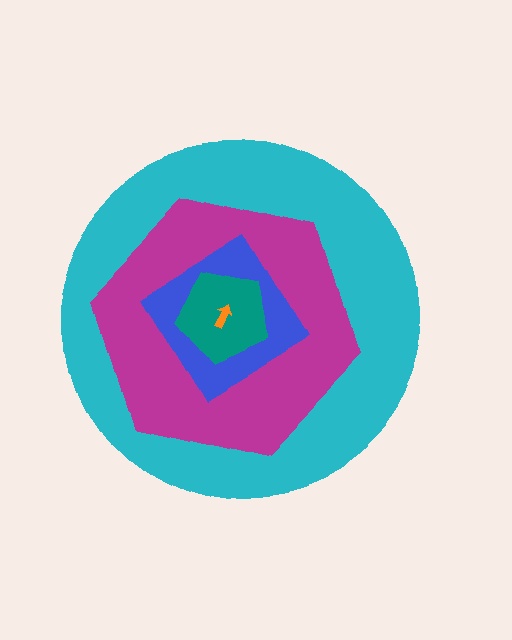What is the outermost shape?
The cyan circle.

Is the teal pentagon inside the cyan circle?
Yes.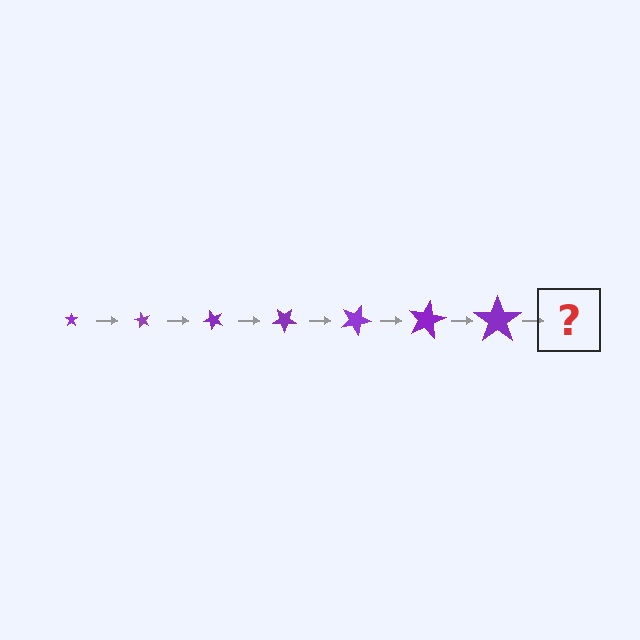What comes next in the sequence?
The next element should be a star, larger than the previous one and rotated 420 degrees from the start.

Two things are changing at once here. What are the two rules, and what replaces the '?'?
The two rules are that the star grows larger each step and it rotates 60 degrees each step. The '?' should be a star, larger than the previous one and rotated 420 degrees from the start.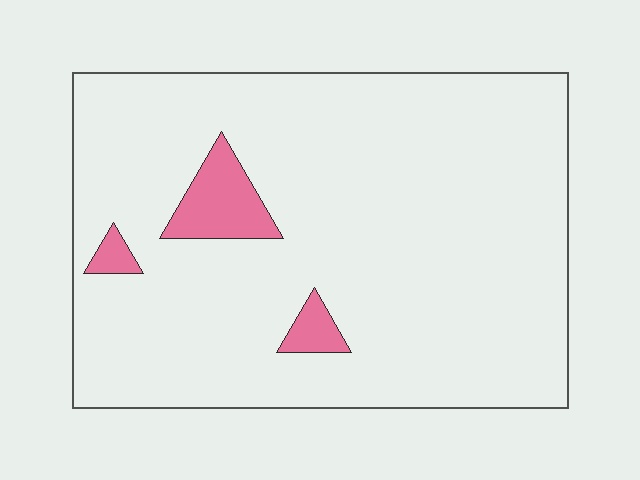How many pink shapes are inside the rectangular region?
3.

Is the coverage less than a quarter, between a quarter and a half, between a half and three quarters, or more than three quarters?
Less than a quarter.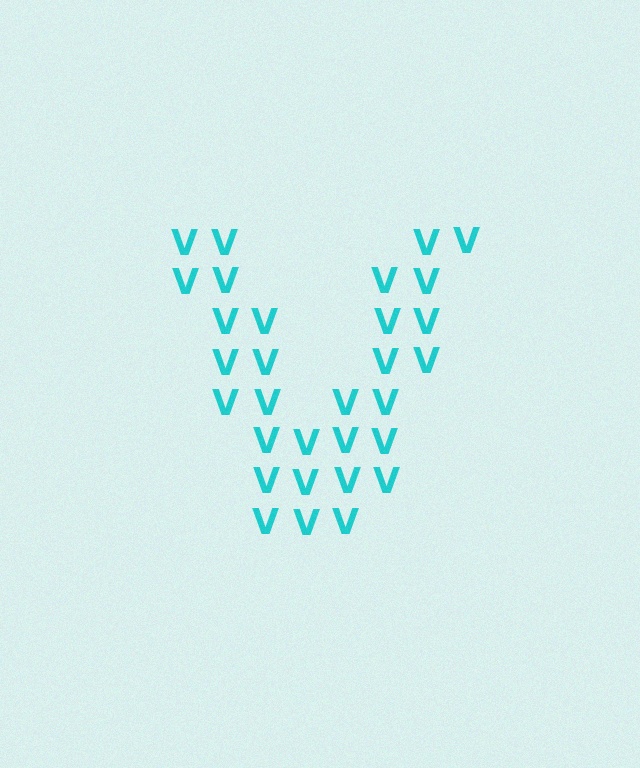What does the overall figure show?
The overall figure shows the letter V.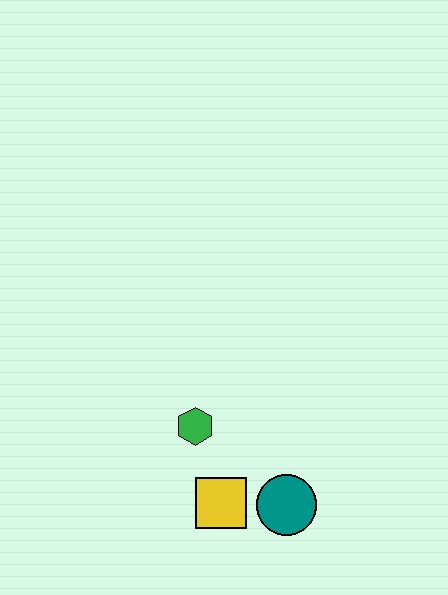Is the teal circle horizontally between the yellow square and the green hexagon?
No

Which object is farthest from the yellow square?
The green hexagon is farthest from the yellow square.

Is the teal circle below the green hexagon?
Yes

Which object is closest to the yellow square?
The teal circle is closest to the yellow square.